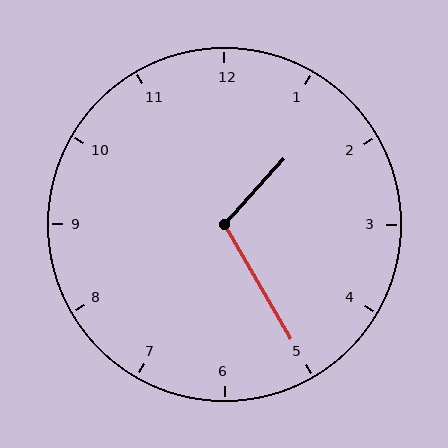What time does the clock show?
1:25.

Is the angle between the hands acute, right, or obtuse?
It is obtuse.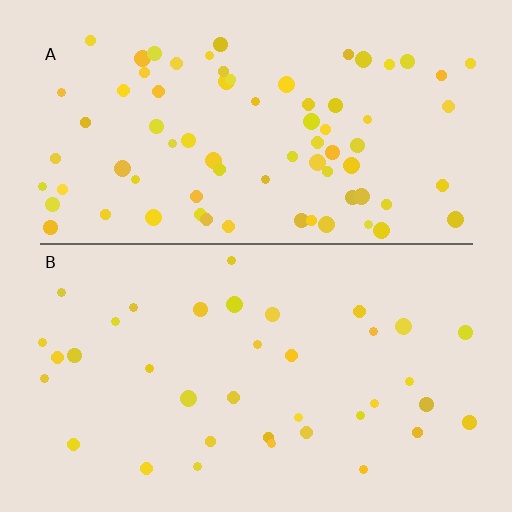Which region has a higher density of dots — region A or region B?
A (the top).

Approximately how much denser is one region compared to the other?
Approximately 2.1× — region A over region B.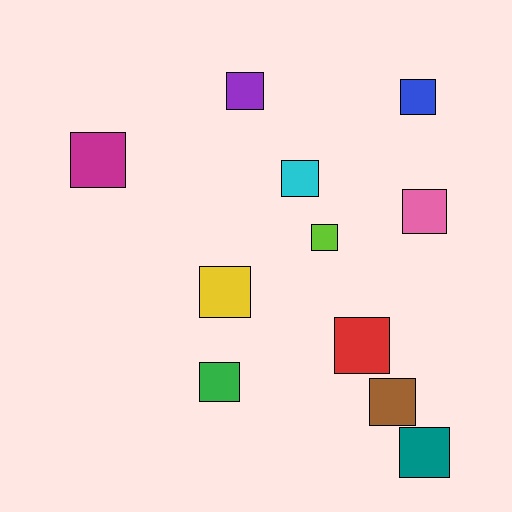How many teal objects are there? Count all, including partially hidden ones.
There is 1 teal object.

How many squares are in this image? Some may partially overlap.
There are 11 squares.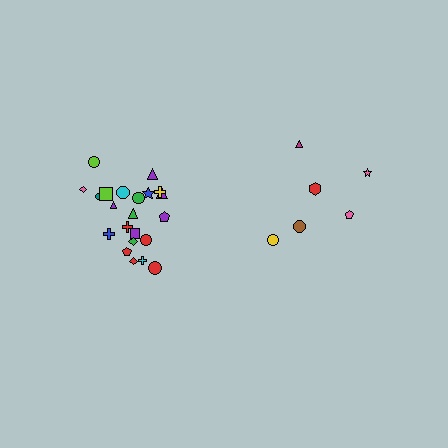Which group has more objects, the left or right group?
The left group.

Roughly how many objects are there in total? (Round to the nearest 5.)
Roughly 30 objects in total.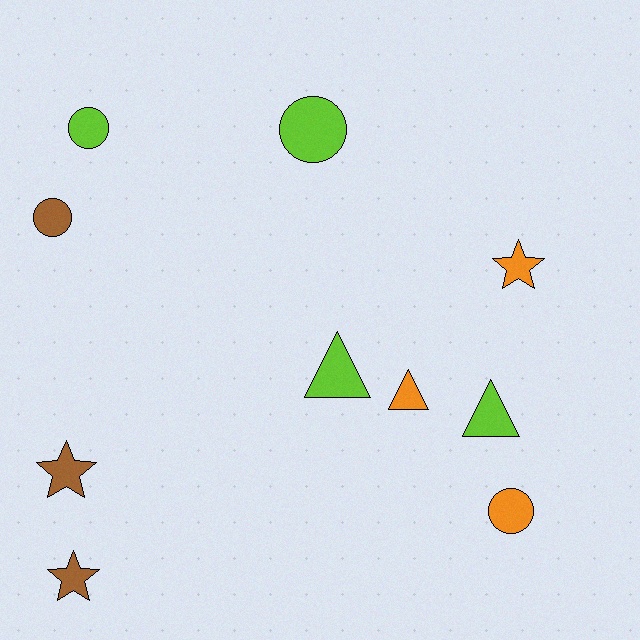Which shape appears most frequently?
Circle, with 4 objects.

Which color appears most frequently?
Lime, with 4 objects.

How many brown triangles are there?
There are no brown triangles.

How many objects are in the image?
There are 10 objects.